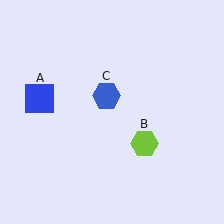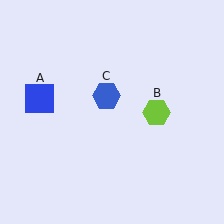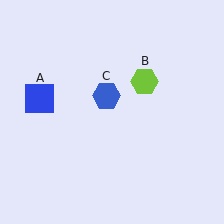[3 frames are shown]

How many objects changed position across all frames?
1 object changed position: lime hexagon (object B).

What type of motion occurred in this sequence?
The lime hexagon (object B) rotated counterclockwise around the center of the scene.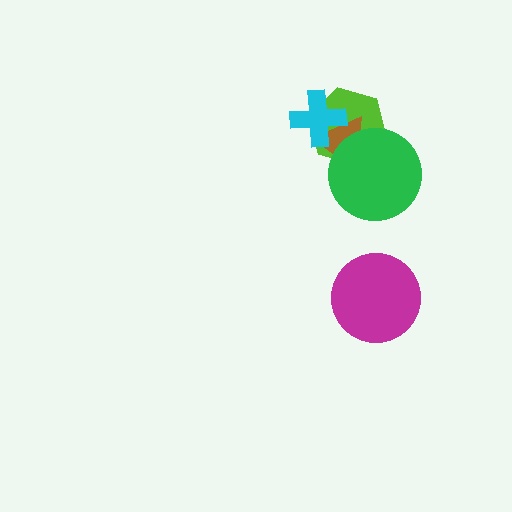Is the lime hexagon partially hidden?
Yes, it is partially covered by another shape.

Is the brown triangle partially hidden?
Yes, it is partially covered by another shape.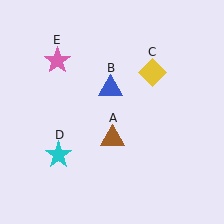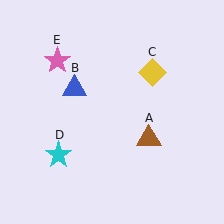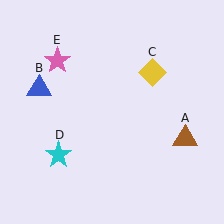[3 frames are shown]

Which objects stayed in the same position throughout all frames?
Yellow diamond (object C) and cyan star (object D) and pink star (object E) remained stationary.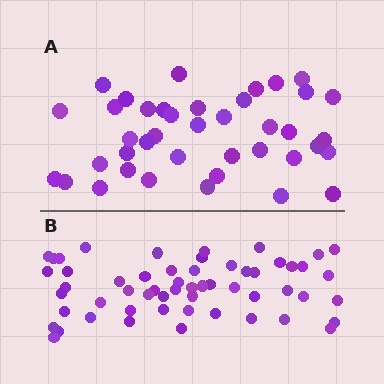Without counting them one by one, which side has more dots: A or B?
Region B (the bottom region) has more dots.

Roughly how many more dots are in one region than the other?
Region B has approximately 15 more dots than region A.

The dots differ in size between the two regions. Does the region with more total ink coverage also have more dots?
No. Region A has more total ink coverage because its dots are larger, but region B actually contains more individual dots. Total area can be misleading — the number of items is what matters here.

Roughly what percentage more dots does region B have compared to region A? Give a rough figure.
About 40% more.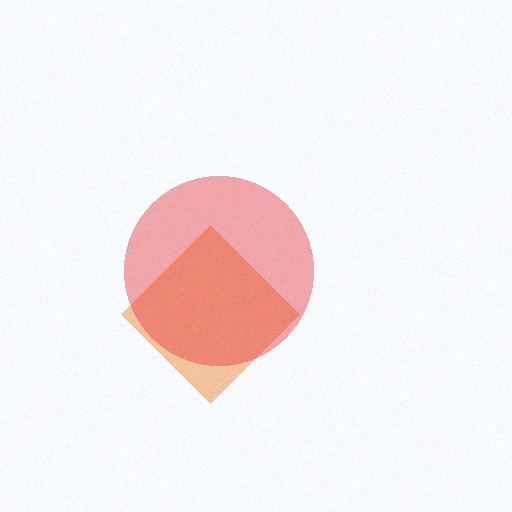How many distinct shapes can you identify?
There are 2 distinct shapes: an orange diamond, a red circle.